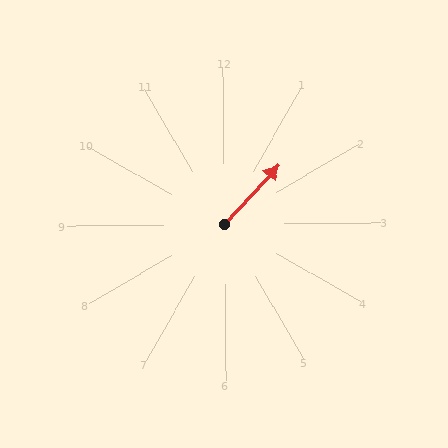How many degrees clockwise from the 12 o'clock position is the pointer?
Approximately 44 degrees.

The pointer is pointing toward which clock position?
Roughly 1 o'clock.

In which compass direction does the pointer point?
Northeast.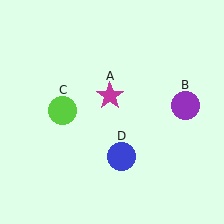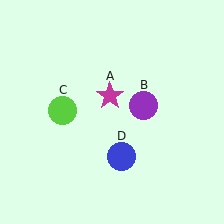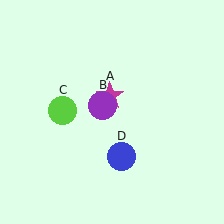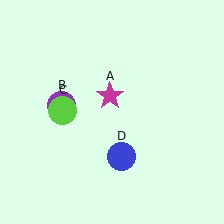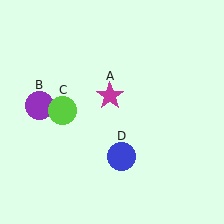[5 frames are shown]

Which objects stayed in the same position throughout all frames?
Magenta star (object A) and lime circle (object C) and blue circle (object D) remained stationary.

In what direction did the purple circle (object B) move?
The purple circle (object B) moved left.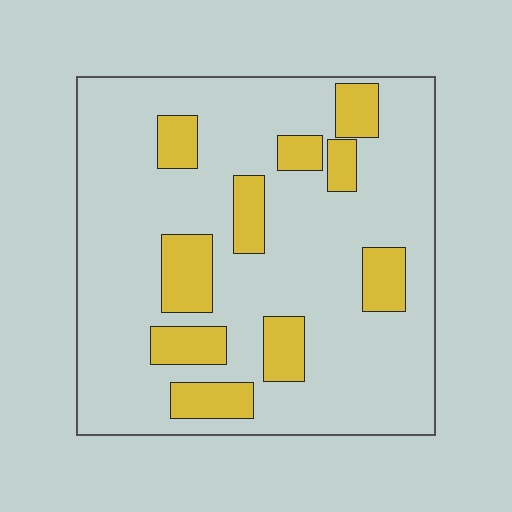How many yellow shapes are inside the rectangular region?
10.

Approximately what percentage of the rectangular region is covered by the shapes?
Approximately 20%.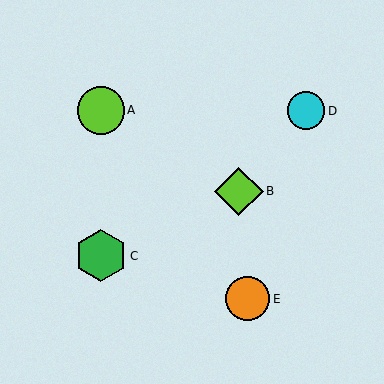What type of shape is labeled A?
Shape A is a lime circle.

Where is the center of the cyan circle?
The center of the cyan circle is at (306, 111).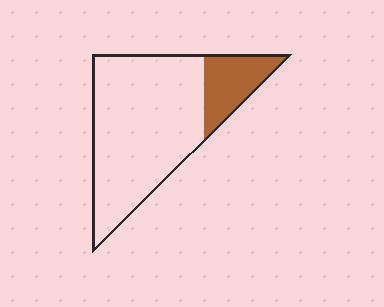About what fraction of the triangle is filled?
About one fifth (1/5).